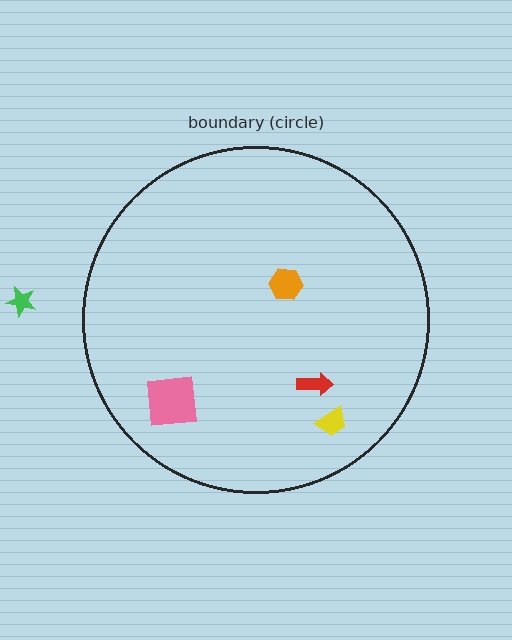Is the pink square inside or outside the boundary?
Inside.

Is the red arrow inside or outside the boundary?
Inside.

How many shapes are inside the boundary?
4 inside, 1 outside.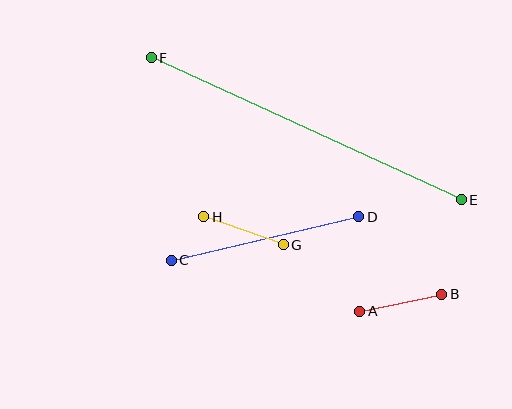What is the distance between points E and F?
The distance is approximately 341 pixels.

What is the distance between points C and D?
The distance is approximately 192 pixels.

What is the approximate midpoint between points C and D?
The midpoint is at approximately (265, 238) pixels.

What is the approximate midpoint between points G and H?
The midpoint is at approximately (244, 231) pixels.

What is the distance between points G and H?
The distance is approximately 84 pixels.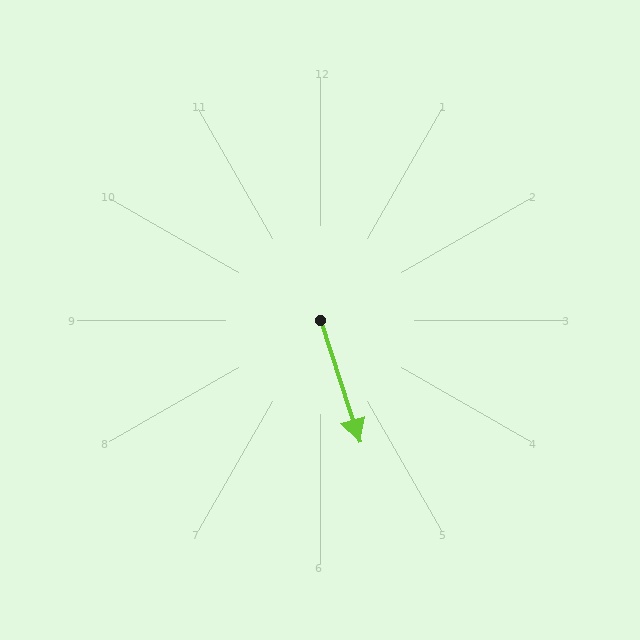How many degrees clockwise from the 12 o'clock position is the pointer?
Approximately 162 degrees.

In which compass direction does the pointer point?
South.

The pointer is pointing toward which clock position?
Roughly 5 o'clock.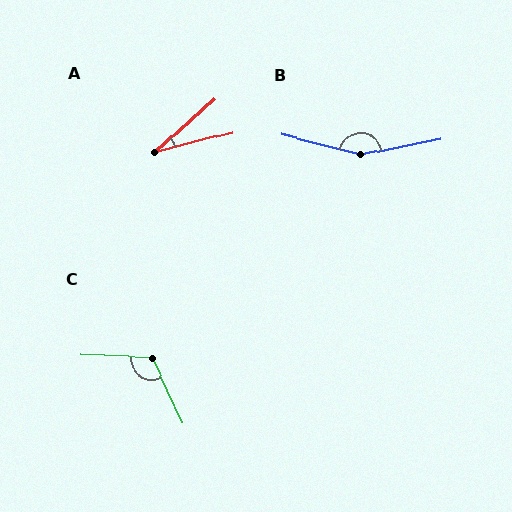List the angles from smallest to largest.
A (27°), C (117°), B (155°).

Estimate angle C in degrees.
Approximately 117 degrees.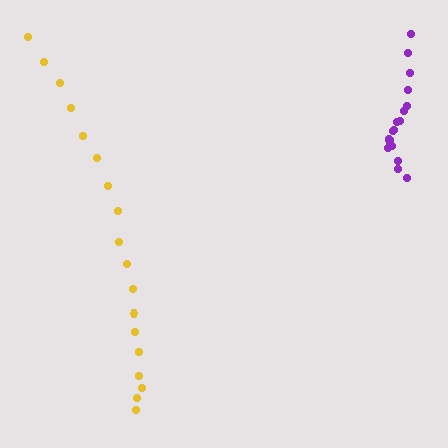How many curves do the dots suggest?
There are 2 distinct paths.